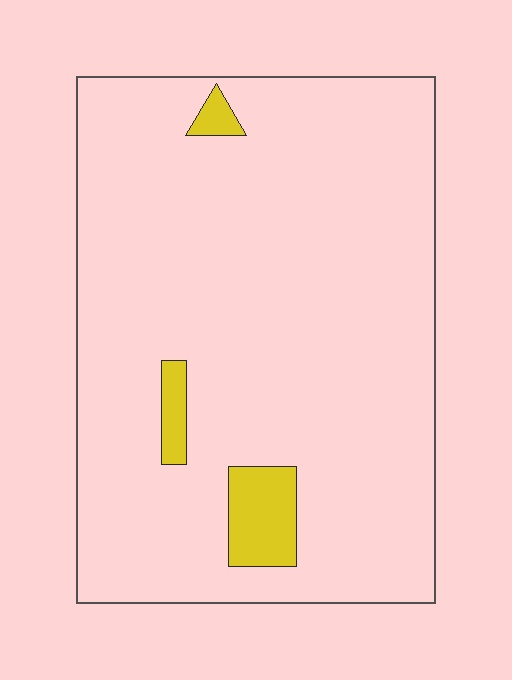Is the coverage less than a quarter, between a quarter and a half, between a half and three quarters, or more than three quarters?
Less than a quarter.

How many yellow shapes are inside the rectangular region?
3.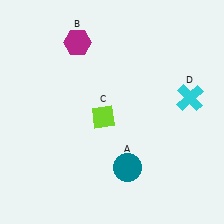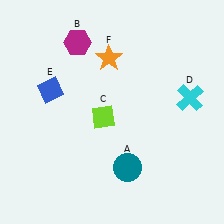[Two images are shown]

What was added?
A blue diamond (E), an orange star (F) were added in Image 2.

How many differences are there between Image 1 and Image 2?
There are 2 differences between the two images.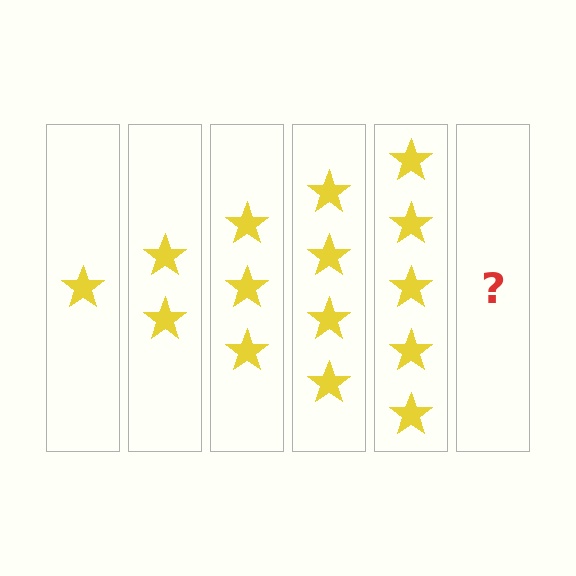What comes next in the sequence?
The next element should be 6 stars.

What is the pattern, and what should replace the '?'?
The pattern is that each step adds one more star. The '?' should be 6 stars.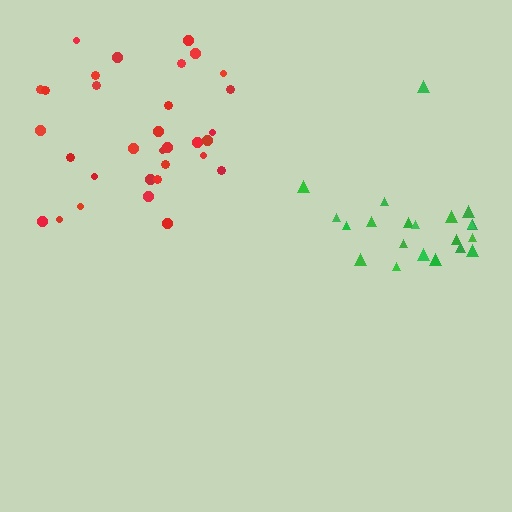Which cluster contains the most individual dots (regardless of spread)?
Red (34).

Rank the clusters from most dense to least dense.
red, green.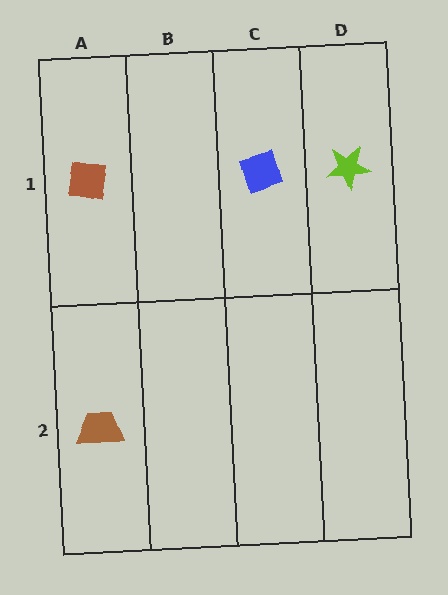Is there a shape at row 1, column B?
No, that cell is empty.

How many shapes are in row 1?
3 shapes.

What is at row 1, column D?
A lime star.